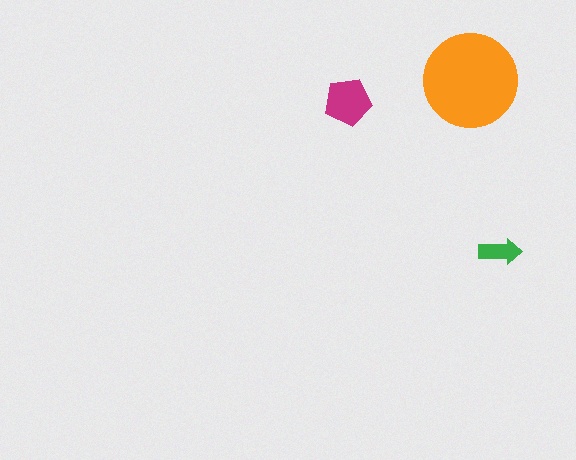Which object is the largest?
The orange circle.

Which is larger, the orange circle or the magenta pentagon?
The orange circle.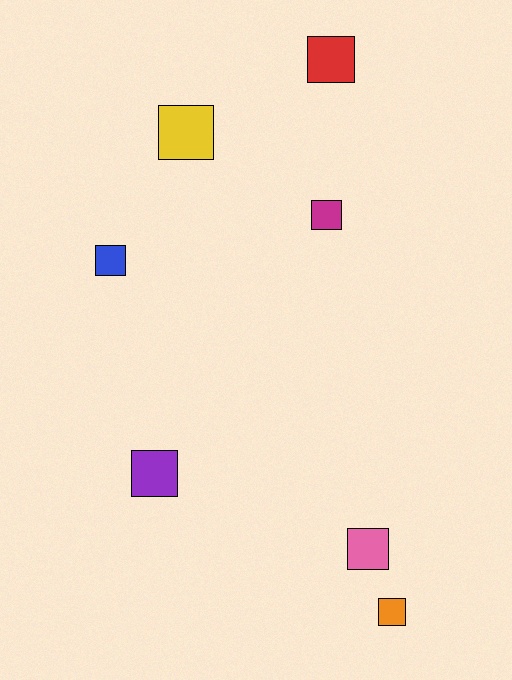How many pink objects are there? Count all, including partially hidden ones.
There is 1 pink object.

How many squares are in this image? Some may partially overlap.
There are 7 squares.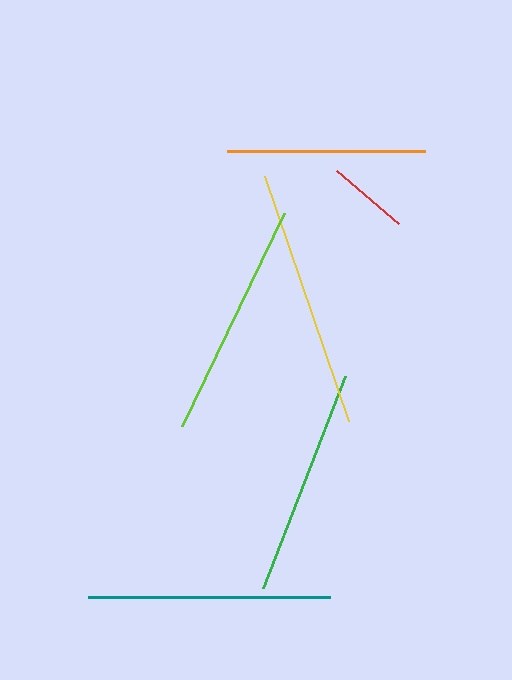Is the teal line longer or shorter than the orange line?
The teal line is longer than the orange line.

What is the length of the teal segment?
The teal segment is approximately 242 pixels long.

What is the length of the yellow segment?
The yellow segment is approximately 259 pixels long.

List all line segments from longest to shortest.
From longest to shortest: yellow, teal, lime, green, orange, red.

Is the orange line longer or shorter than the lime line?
The lime line is longer than the orange line.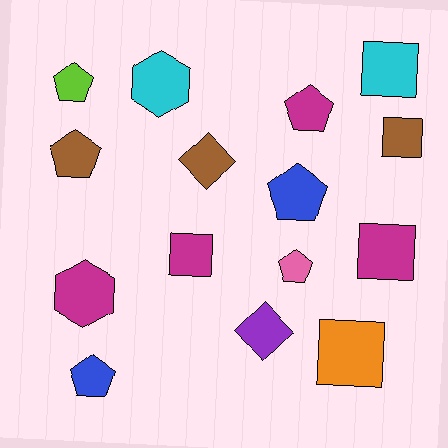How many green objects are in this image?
There are no green objects.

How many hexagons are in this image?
There are 2 hexagons.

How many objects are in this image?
There are 15 objects.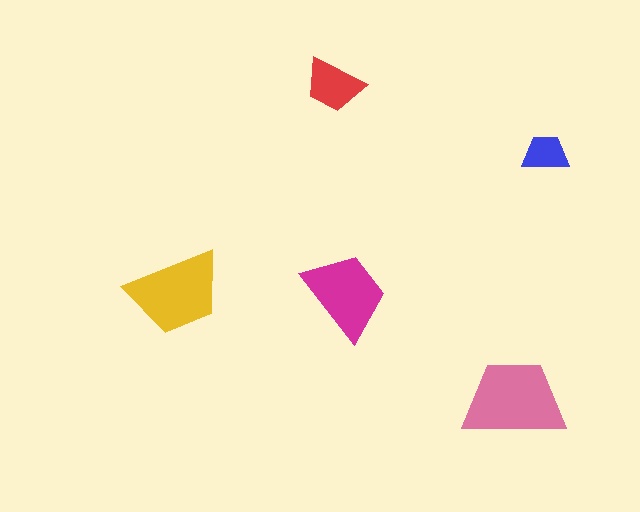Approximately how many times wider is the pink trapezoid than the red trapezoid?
About 1.5 times wider.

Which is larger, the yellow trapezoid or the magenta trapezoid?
The yellow one.